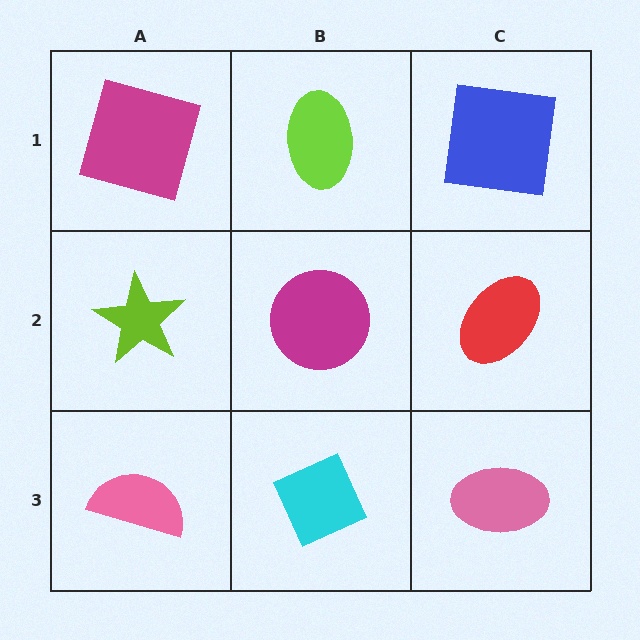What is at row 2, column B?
A magenta circle.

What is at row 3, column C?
A pink ellipse.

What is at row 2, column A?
A lime star.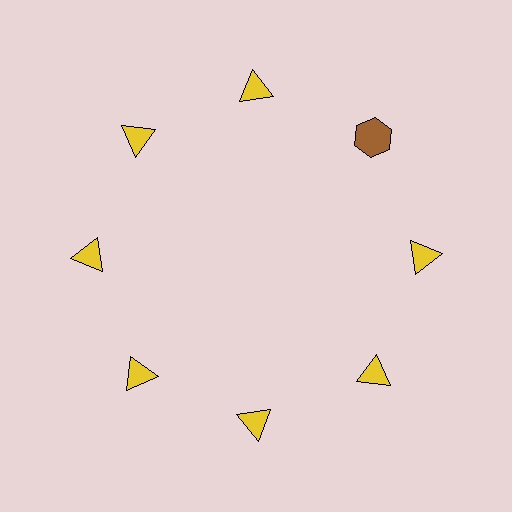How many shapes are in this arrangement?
There are 8 shapes arranged in a ring pattern.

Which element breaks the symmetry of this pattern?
The brown hexagon at roughly the 2 o'clock position breaks the symmetry. All other shapes are yellow triangles.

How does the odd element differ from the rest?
It differs in both color (brown instead of yellow) and shape (hexagon instead of triangle).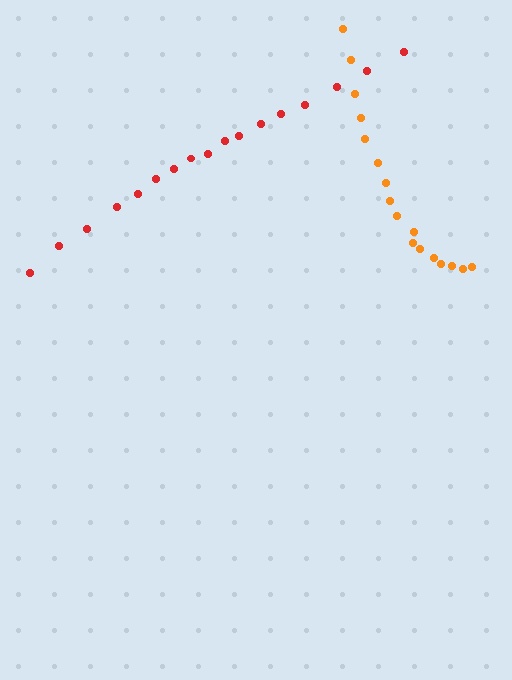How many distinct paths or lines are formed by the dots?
There are 2 distinct paths.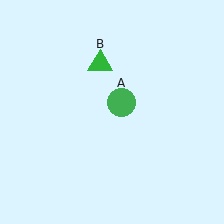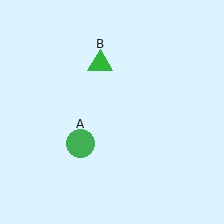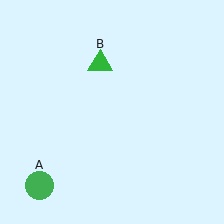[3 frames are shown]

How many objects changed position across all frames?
1 object changed position: green circle (object A).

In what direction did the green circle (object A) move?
The green circle (object A) moved down and to the left.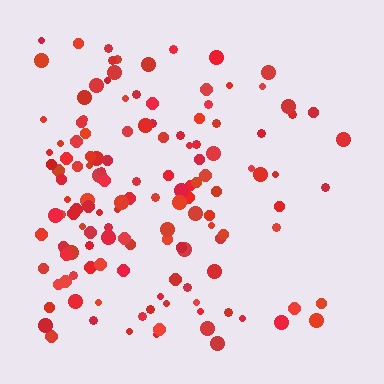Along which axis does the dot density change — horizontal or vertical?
Horizontal.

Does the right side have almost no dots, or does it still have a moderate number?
Still a moderate number, just noticeably fewer than the left.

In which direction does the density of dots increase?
From right to left, with the left side densest.